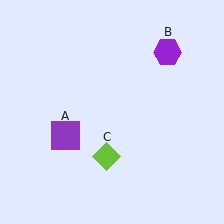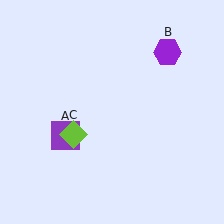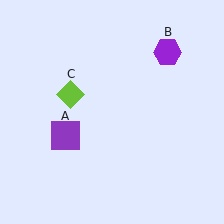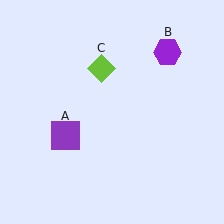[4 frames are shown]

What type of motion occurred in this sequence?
The lime diamond (object C) rotated clockwise around the center of the scene.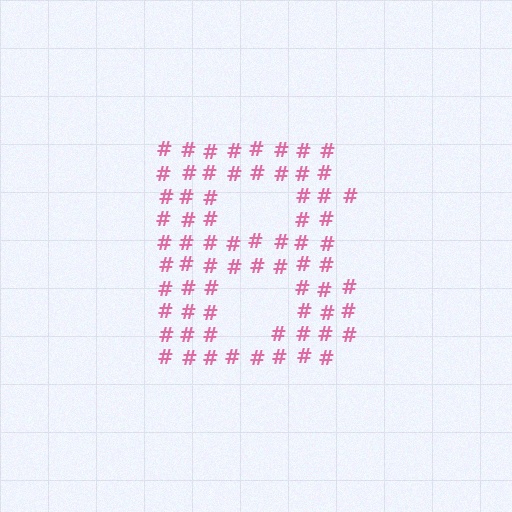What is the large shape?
The large shape is the letter B.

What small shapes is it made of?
It is made of small hash symbols.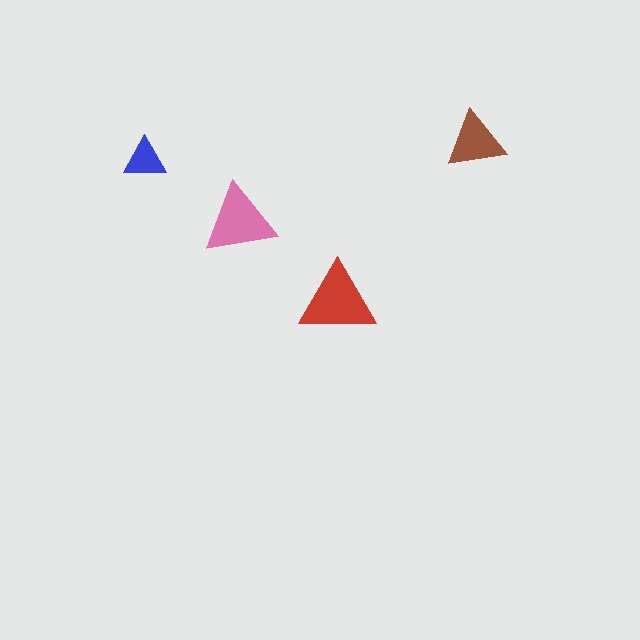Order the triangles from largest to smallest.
the red one, the pink one, the brown one, the blue one.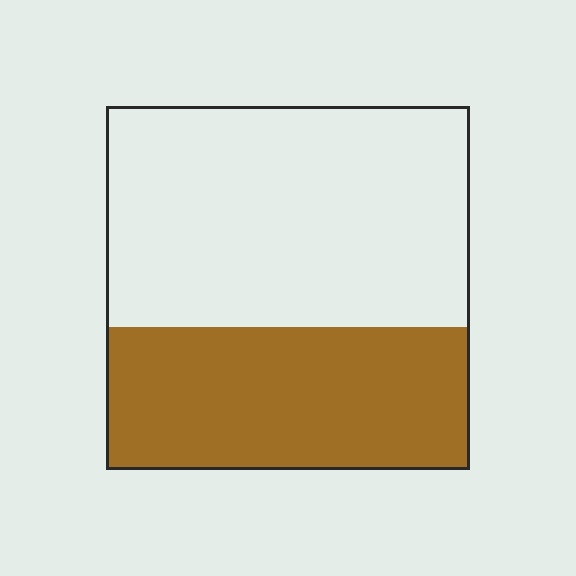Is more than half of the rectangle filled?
No.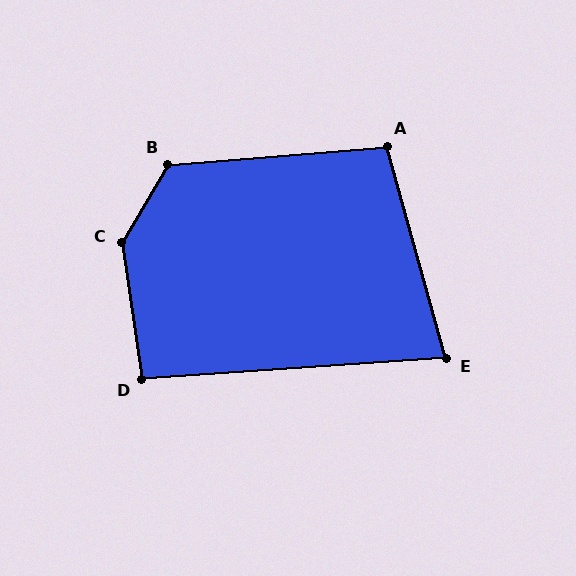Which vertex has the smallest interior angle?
E, at approximately 78 degrees.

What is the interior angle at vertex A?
Approximately 101 degrees (obtuse).